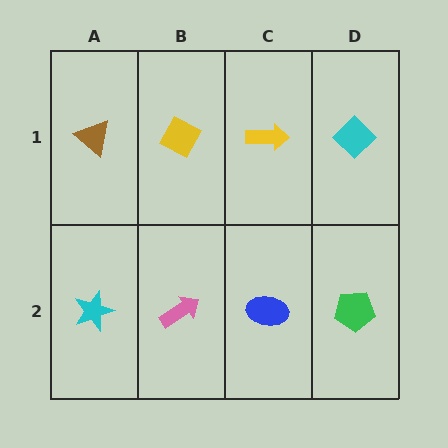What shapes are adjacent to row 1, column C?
A blue ellipse (row 2, column C), a yellow diamond (row 1, column B), a cyan diamond (row 1, column D).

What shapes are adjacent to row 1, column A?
A cyan star (row 2, column A), a yellow diamond (row 1, column B).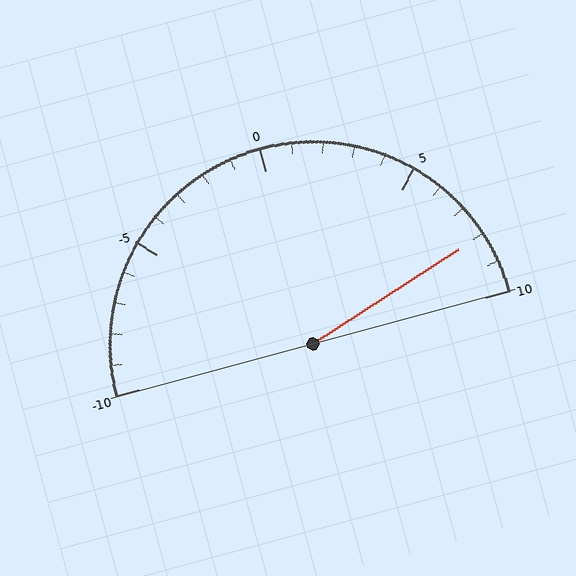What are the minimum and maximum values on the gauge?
The gauge ranges from -10 to 10.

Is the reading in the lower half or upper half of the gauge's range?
The reading is in the upper half of the range (-10 to 10).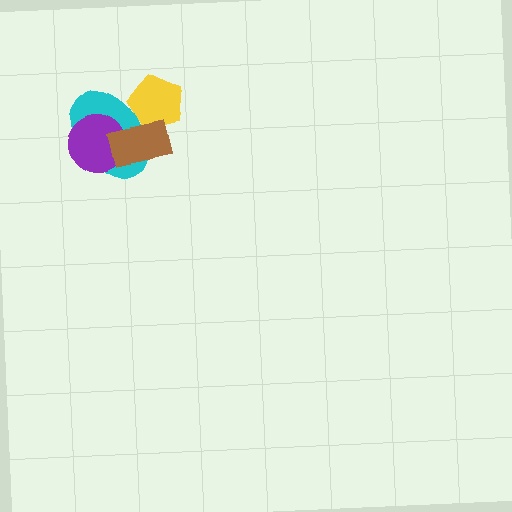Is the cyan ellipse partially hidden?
Yes, it is partially covered by another shape.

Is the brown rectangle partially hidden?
No, no other shape covers it.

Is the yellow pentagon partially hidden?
Yes, it is partially covered by another shape.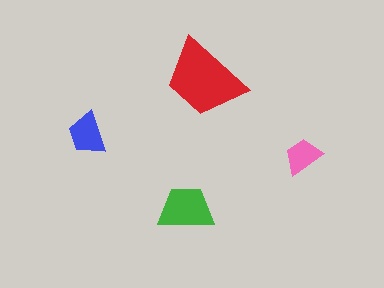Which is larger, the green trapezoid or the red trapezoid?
The red one.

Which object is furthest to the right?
The pink trapezoid is rightmost.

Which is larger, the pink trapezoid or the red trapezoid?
The red one.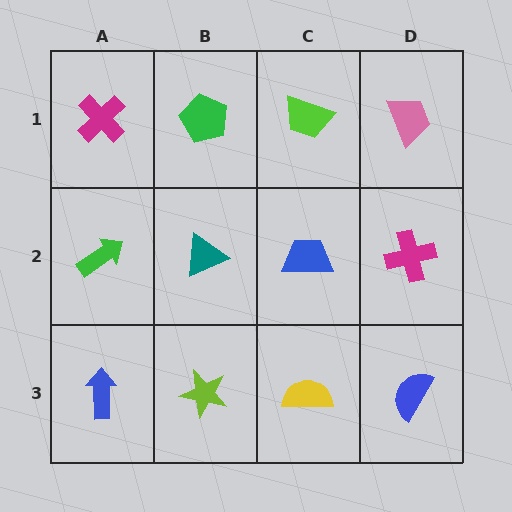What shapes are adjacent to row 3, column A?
A green arrow (row 2, column A), a lime star (row 3, column B).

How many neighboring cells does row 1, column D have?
2.